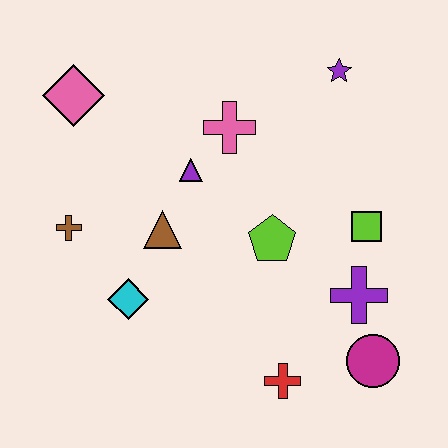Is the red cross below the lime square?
Yes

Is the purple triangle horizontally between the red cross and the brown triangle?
Yes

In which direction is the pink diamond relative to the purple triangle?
The pink diamond is to the left of the purple triangle.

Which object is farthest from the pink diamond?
The magenta circle is farthest from the pink diamond.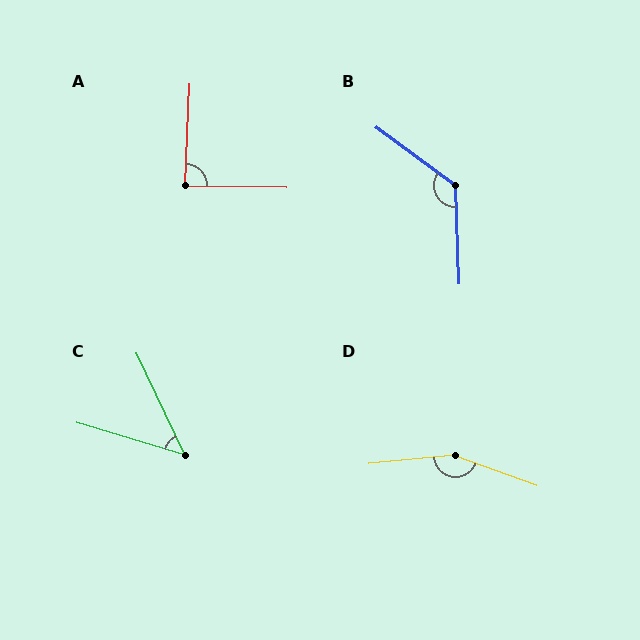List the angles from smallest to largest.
C (48°), A (88°), B (128°), D (155°).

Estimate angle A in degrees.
Approximately 88 degrees.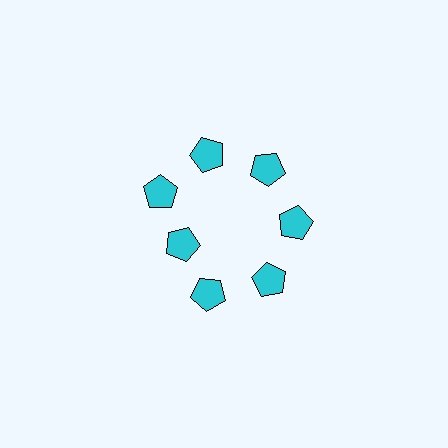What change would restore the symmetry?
The symmetry would be restored by moving it outward, back onto the ring so that all 7 pentagons sit at equal angles and equal distance from the center.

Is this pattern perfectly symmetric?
No. The 7 cyan pentagons are arranged in a ring, but one element near the 8 o'clock position is pulled inward toward the center, breaking the 7-fold rotational symmetry.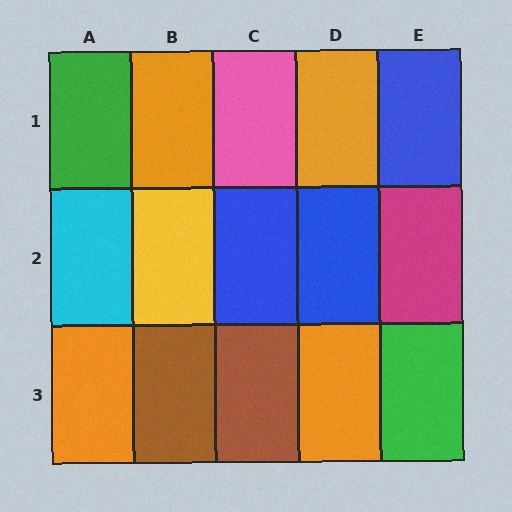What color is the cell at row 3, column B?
Brown.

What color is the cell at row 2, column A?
Cyan.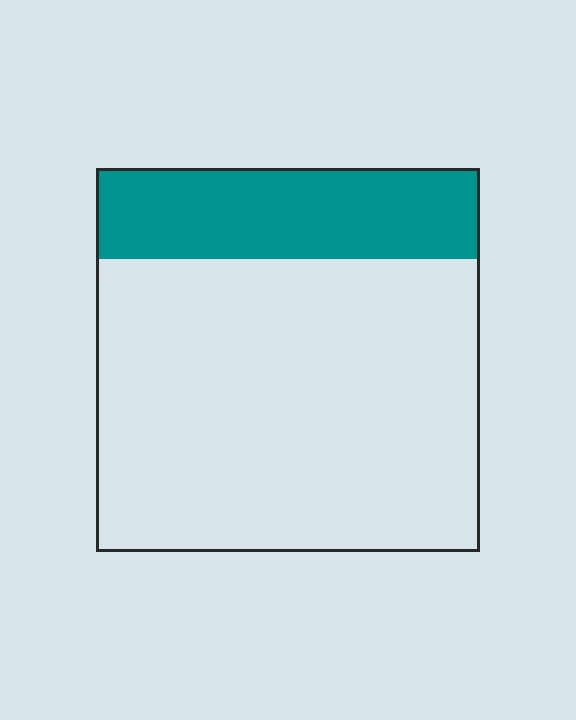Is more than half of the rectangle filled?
No.